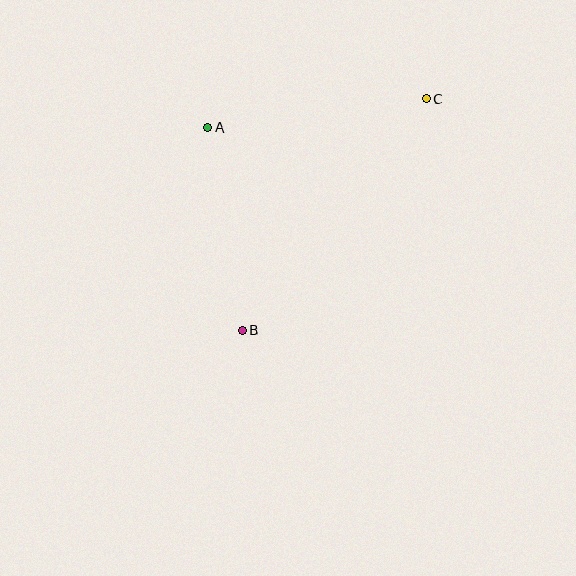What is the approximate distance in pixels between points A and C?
The distance between A and C is approximately 220 pixels.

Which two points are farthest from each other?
Points B and C are farthest from each other.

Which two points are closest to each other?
Points A and B are closest to each other.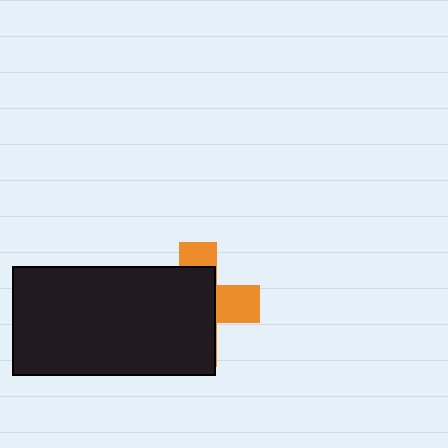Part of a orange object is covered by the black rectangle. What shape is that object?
It is a cross.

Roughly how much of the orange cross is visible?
A small part of it is visible (roughly 34%).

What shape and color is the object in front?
The object in front is a black rectangle.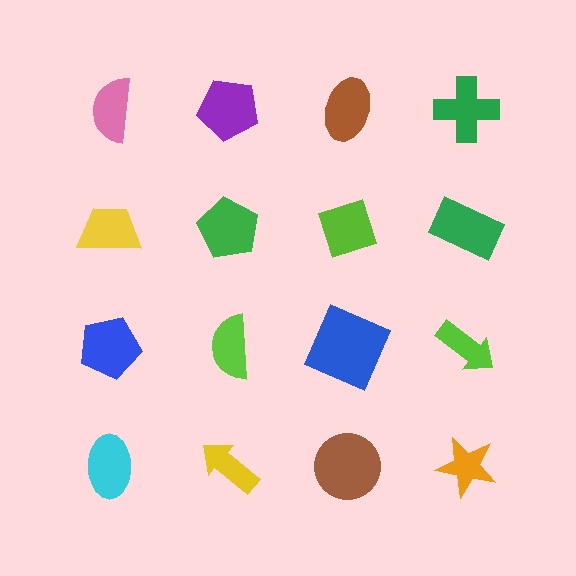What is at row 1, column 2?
A purple pentagon.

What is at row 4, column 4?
An orange star.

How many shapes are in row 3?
4 shapes.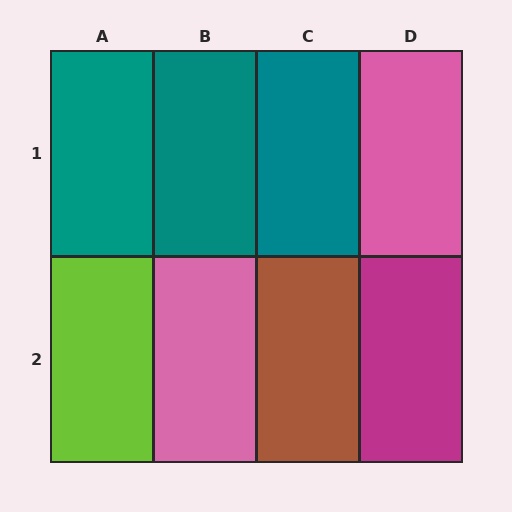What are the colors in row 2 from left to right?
Lime, pink, brown, magenta.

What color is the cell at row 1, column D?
Pink.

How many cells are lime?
1 cell is lime.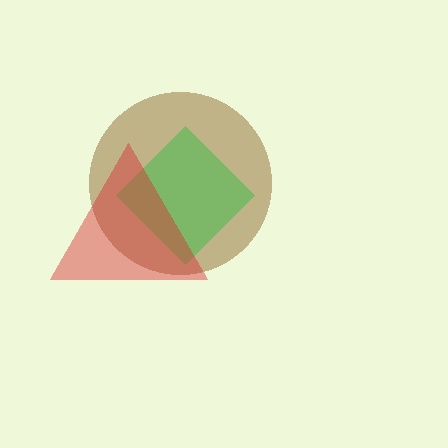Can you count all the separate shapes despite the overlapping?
Yes, there are 3 separate shapes.